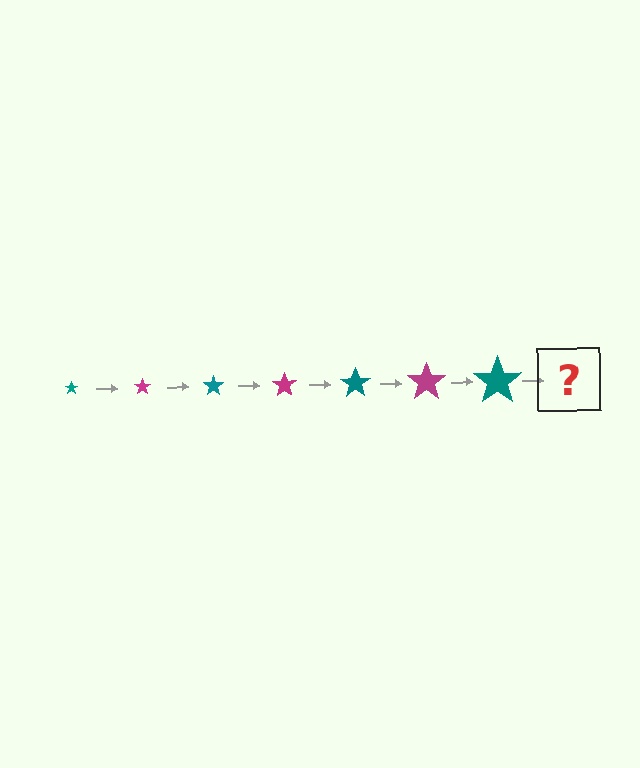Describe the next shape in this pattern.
It should be a magenta star, larger than the previous one.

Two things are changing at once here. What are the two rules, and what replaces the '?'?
The two rules are that the star grows larger each step and the color cycles through teal and magenta. The '?' should be a magenta star, larger than the previous one.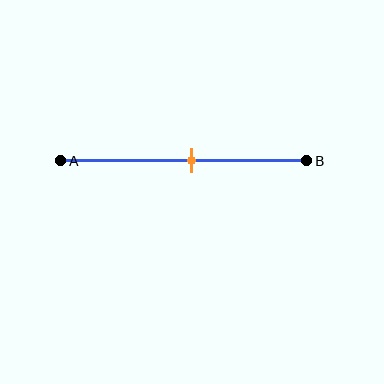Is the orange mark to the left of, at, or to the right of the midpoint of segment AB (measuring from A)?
The orange mark is to the right of the midpoint of segment AB.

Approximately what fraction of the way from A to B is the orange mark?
The orange mark is approximately 55% of the way from A to B.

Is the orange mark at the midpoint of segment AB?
No, the mark is at about 55% from A, not at the 50% midpoint.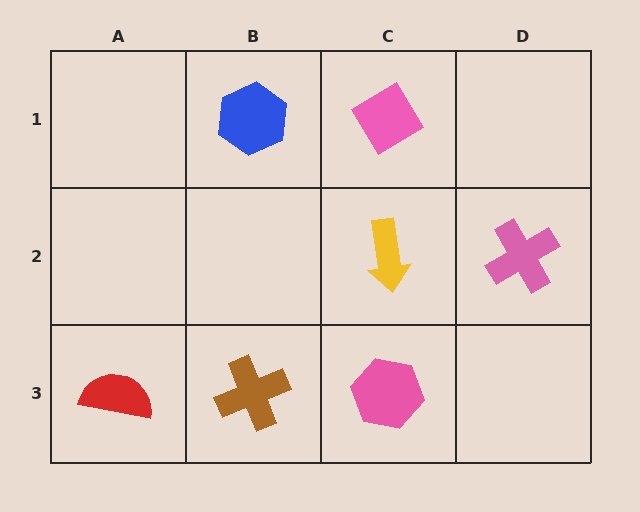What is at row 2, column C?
A yellow arrow.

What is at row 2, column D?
A pink cross.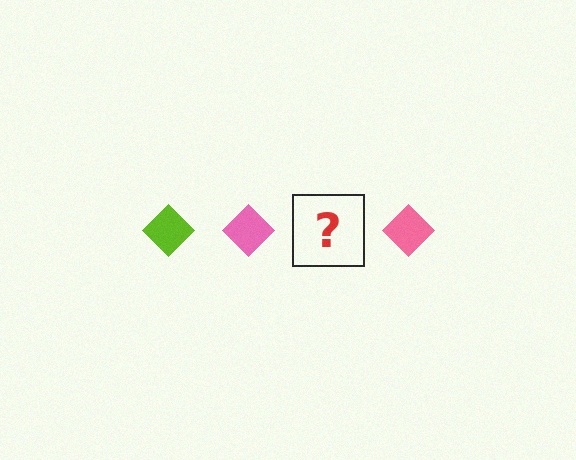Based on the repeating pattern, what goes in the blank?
The blank should be a lime diamond.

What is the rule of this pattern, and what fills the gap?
The rule is that the pattern cycles through lime, pink diamonds. The gap should be filled with a lime diamond.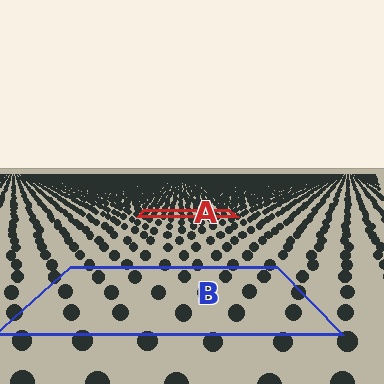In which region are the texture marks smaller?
The texture marks are smaller in region A, because it is farther away.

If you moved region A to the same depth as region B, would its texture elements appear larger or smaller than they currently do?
They would appear larger. At a closer depth, the same texture elements are projected at a bigger on-screen size.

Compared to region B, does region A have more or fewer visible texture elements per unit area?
Region A has more texture elements per unit area — they are packed more densely because it is farther away.